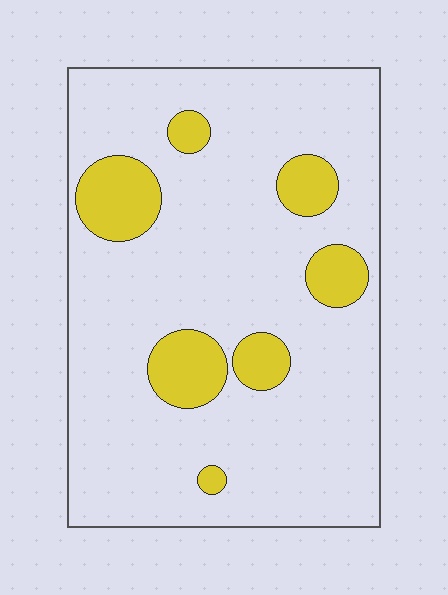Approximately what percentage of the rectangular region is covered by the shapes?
Approximately 15%.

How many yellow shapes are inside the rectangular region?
7.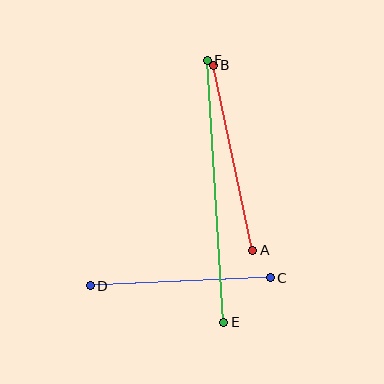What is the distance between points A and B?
The distance is approximately 189 pixels.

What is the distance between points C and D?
The distance is approximately 180 pixels.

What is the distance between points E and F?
The distance is approximately 263 pixels.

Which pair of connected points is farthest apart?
Points E and F are farthest apart.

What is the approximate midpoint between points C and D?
The midpoint is at approximately (180, 282) pixels.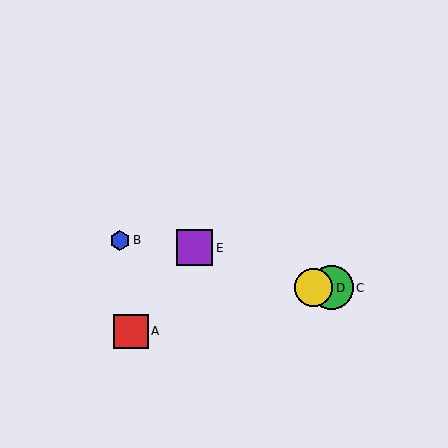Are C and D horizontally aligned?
Yes, both are at y≈288.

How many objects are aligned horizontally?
2 objects (C, D) are aligned horizontally.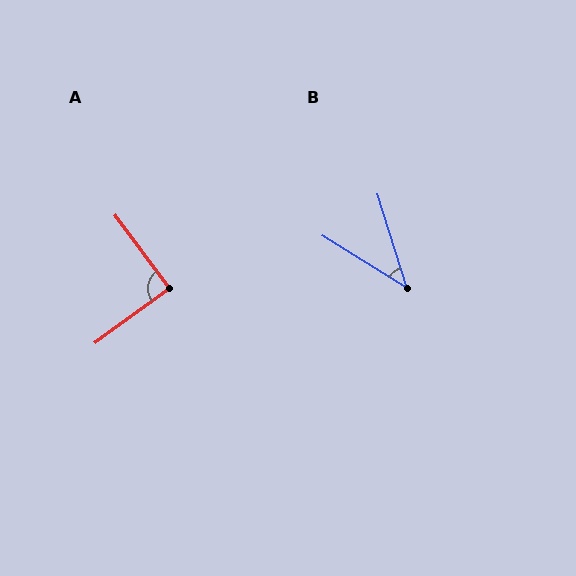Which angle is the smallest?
B, at approximately 41 degrees.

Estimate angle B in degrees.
Approximately 41 degrees.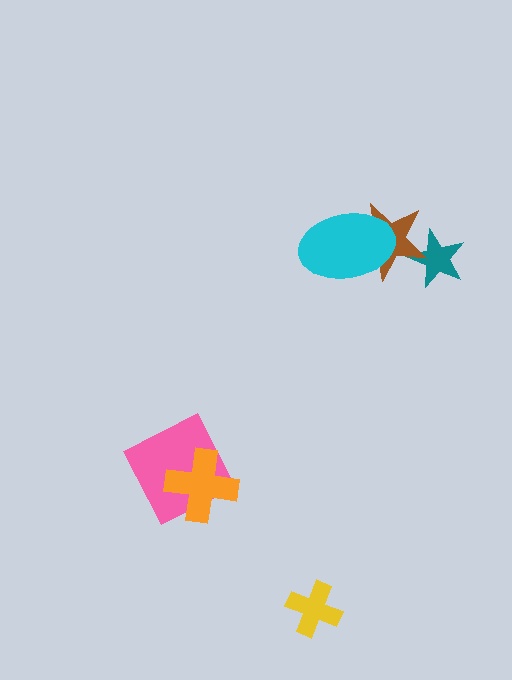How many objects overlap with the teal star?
1 object overlaps with the teal star.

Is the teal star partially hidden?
Yes, it is partially covered by another shape.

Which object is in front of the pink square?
The orange cross is in front of the pink square.